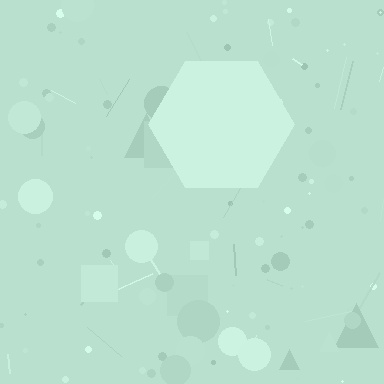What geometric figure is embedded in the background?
A hexagon is embedded in the background.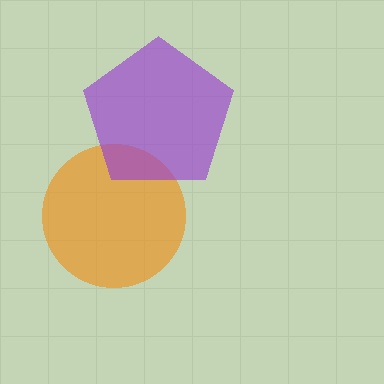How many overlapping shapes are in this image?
There are 2 overlapping shapes in the image.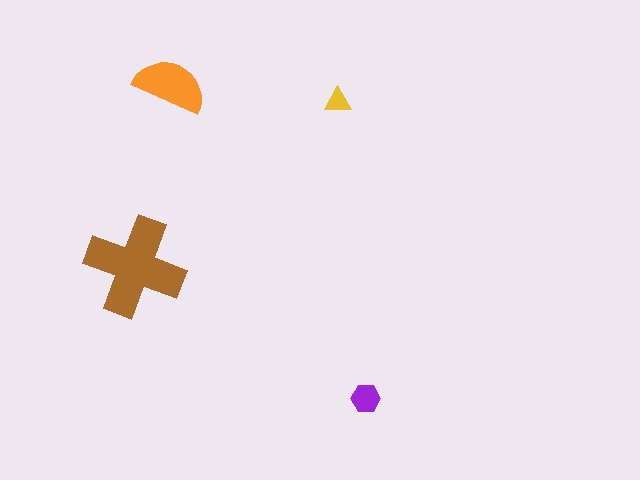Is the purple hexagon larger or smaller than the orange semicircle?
Smaller.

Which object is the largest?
The brown cross.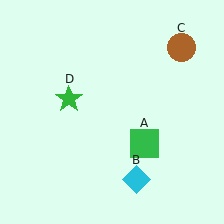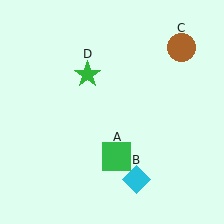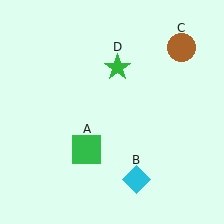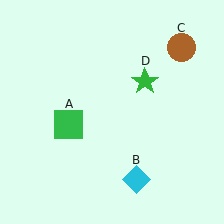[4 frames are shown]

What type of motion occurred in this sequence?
The green square (object A), green star (object D) rotated clockwise around the center of the scene.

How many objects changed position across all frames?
2 objects changed position: green square (object A), green star (object D).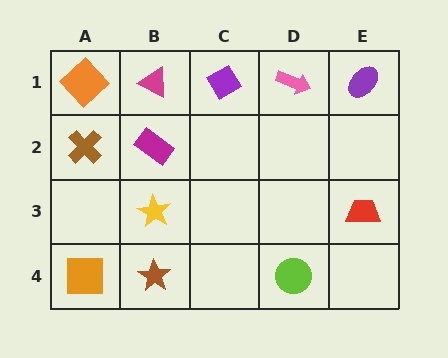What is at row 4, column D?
A lime circle.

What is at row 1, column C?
A purple diamond.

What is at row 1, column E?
A purple ellipse.